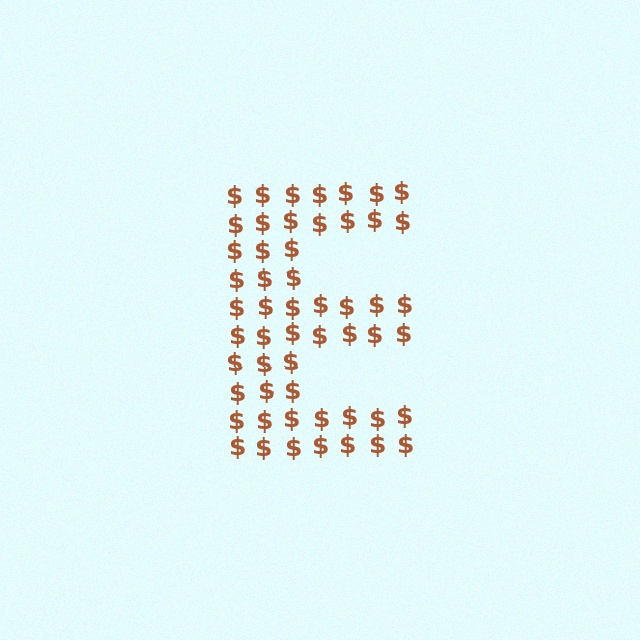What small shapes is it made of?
It is made of small dollar signs.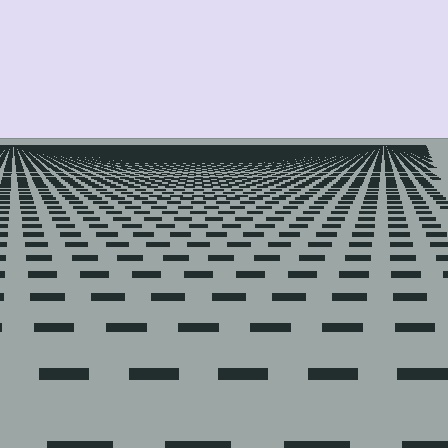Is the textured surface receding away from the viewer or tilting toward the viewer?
The surface is receding away from the viewer. Texture elements get smaller and denser toward the top.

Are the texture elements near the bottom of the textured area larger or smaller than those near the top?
Larger. Near the bottom, elements are closer to the viewer and appear at a bigger on-screen size.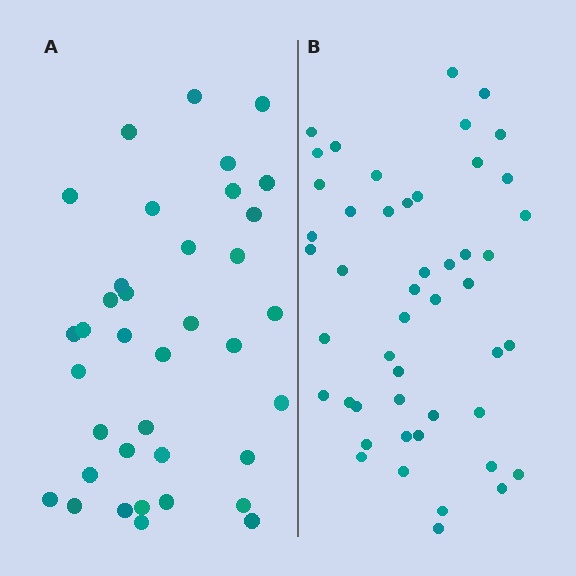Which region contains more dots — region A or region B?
Region B (the right region) has more dots.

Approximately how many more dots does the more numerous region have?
Region B has roughly 12 or so more dots than region A.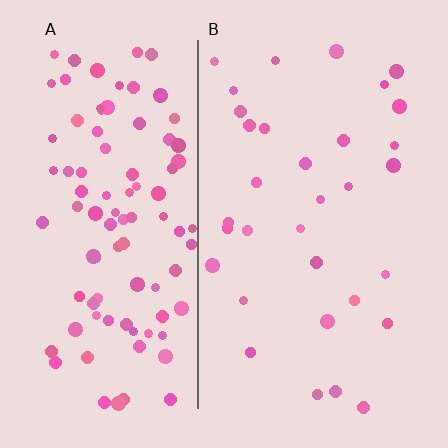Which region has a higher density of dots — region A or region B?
A (the left).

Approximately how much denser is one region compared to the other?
Approximately 3.0× — region A over region B.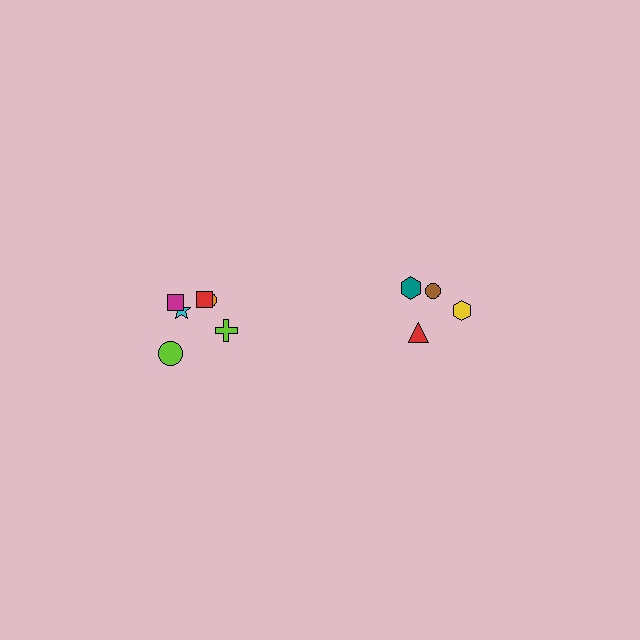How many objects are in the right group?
There are 4 objects.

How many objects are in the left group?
There are 6 objects.